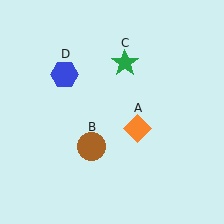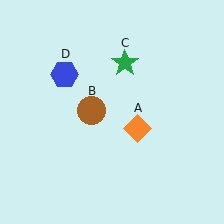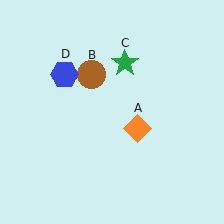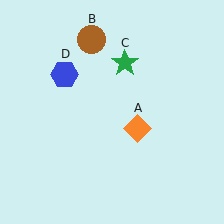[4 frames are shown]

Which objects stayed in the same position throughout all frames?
Orange diamond (object A) and green star (object C) and blue hexagon (object D) remained stationary.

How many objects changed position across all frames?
1 object changed position: brown circle (object B).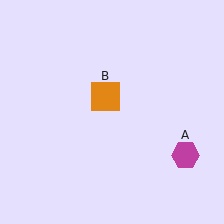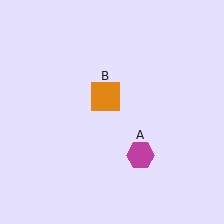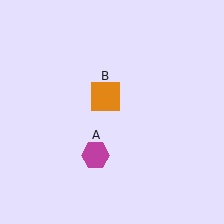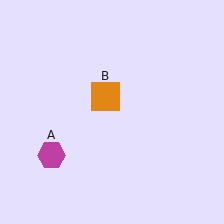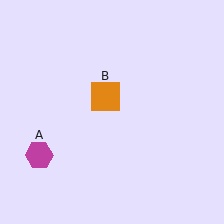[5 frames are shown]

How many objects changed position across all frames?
1 object changed position: magenta hexagon (object A).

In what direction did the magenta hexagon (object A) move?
The magenta hexagon (object A) moved left.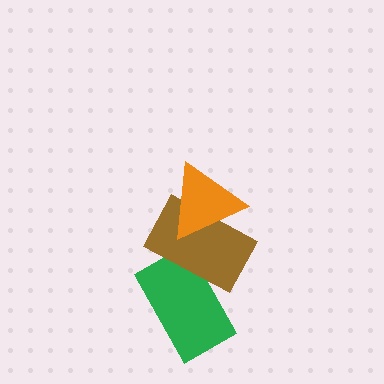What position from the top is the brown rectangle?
The brown rectangle is 2nd from the top.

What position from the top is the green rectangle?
The green rectangle is 3rd from the top.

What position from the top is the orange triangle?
The orange triangle is 1st from the top.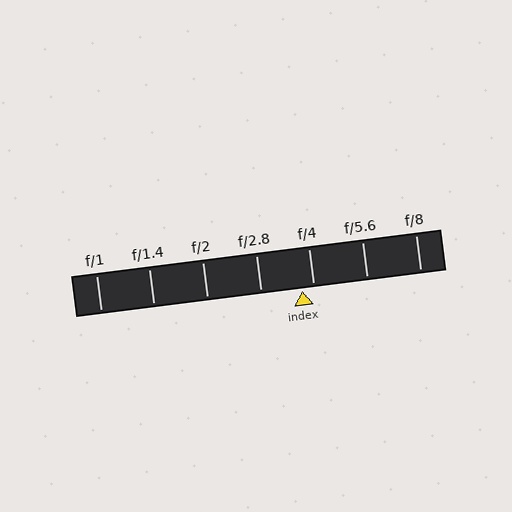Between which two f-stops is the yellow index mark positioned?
The index mark is between f/2.8 and f/4.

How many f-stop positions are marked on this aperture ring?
There are 7 f-stop positions marked.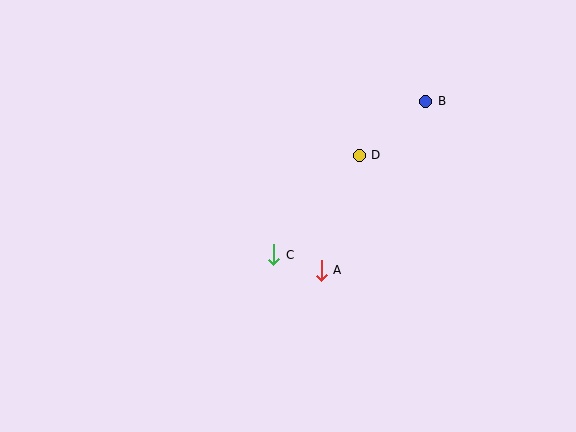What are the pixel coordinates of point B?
Point B is at (426, 101).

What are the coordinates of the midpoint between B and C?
The midpoint between B and C is at (350, 178).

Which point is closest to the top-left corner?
Point C is closest to the top-left corner.